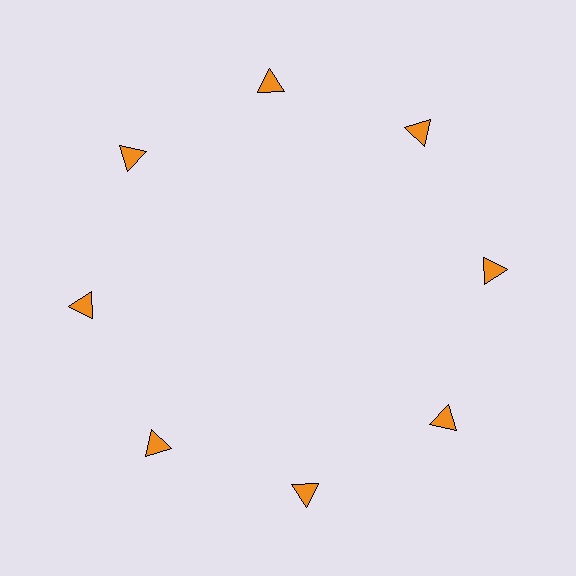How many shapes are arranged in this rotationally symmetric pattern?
There are 8 shapes, arranged in 8 groups of 1.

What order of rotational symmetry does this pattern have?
This pattern has 8-fold rotational symmetry.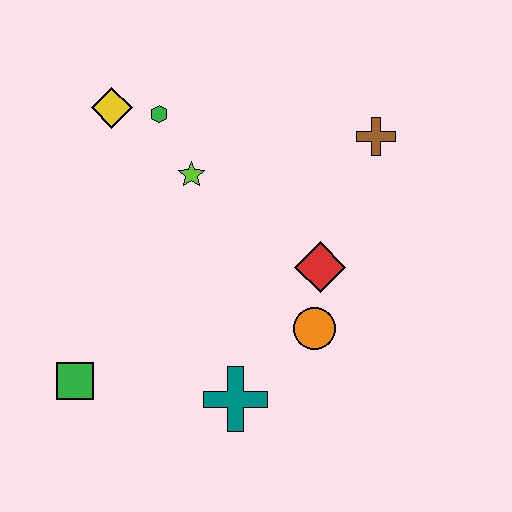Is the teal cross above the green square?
No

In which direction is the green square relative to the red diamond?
The green square is to the left of the red diamond.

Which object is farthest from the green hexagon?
The teal cross is farthest from the green hexagon.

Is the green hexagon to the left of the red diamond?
Yes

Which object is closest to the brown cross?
The red diamond is closest to the brown cross.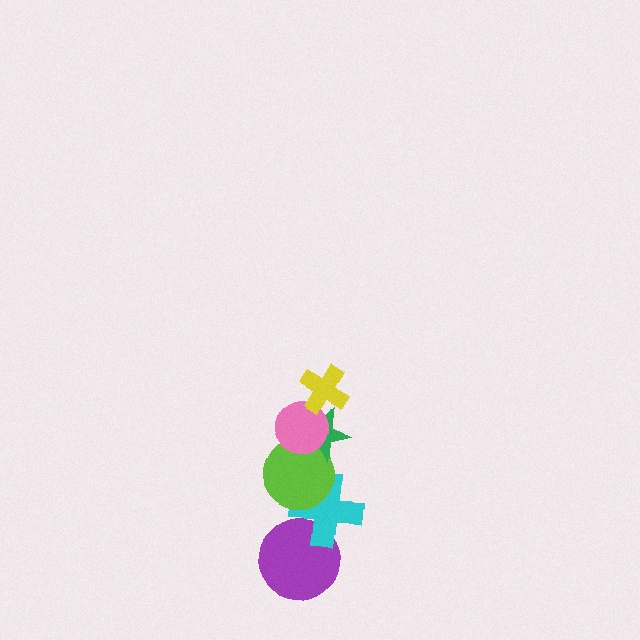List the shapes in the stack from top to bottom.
From top to bottom: the yellow cross, the pink circle, the green star, the lime circle, the cyan cross, the purple circle.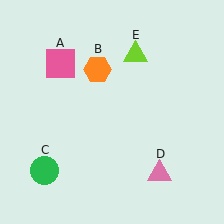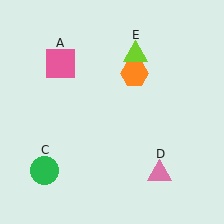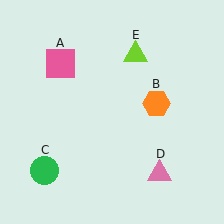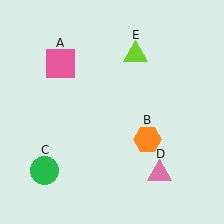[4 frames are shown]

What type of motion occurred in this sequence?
The orange hexagon (object B) rotated clockwise around the center of the scene.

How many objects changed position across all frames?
1 object changed position: orange hexagon (object B).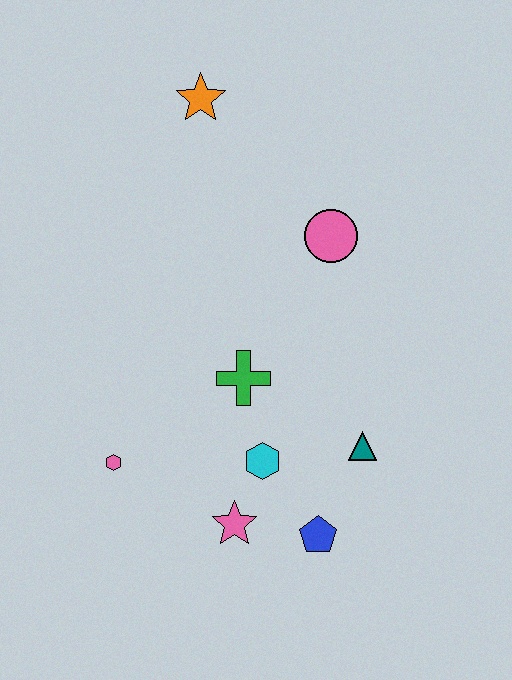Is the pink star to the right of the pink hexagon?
Yes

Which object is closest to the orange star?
The pink circle is closest to the orange star.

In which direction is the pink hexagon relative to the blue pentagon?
The pink hexagon is to the left of the blue pentagon.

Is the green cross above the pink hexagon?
Yes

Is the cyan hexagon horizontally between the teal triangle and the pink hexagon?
Yes